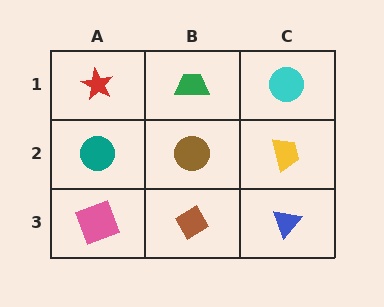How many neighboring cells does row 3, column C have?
2.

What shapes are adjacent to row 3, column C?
A yellow trapezoid (row 2, column C), a brown diamond (row 3, column B).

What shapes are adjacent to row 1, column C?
A yellow trapezoid (row 2, column C), a green trapezoid (row 1, column B).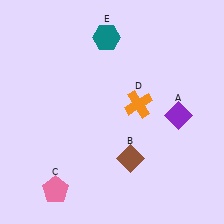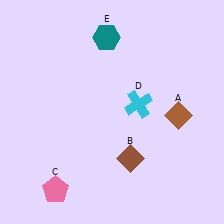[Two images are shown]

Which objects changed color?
A changed from purple to brown. D changed from orange to cyan.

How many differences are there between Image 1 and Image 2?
There are 2 differences between the two images.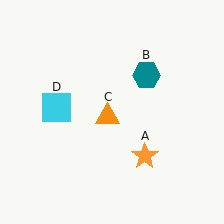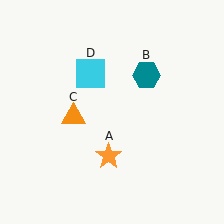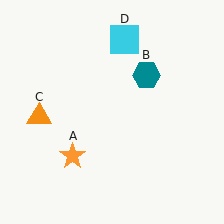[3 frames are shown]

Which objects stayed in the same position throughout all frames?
Teal hexagon (object B) remained stationary.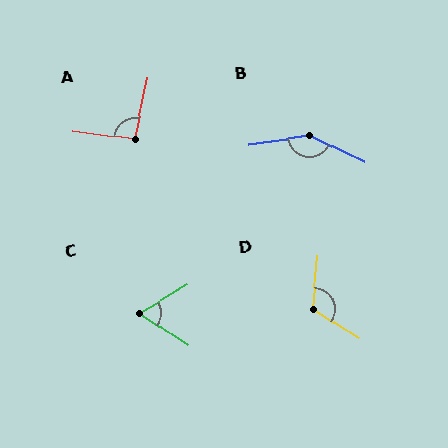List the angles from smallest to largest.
C (64°), A (94°), D (118°), B (146°).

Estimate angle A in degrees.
Approximately 94 degrees.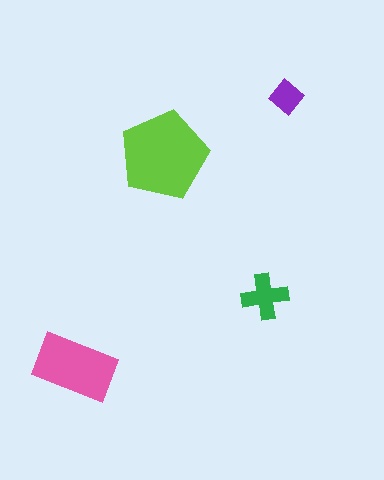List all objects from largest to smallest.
The lime pentagon, the pink rectangle, the green cross, the purple diamond.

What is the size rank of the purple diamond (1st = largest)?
4th.